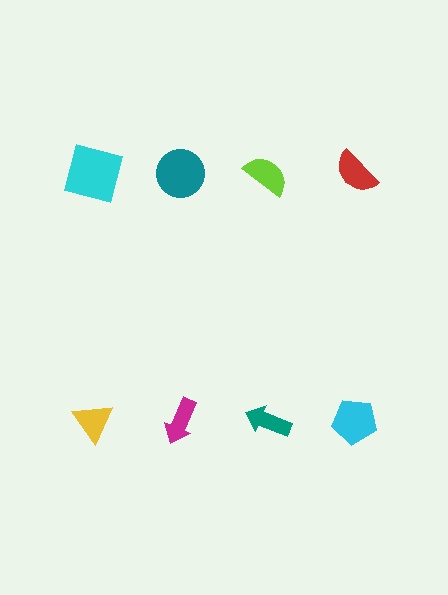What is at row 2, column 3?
A teal arrow.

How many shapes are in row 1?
4 shapes.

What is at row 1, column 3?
A lime semicircle.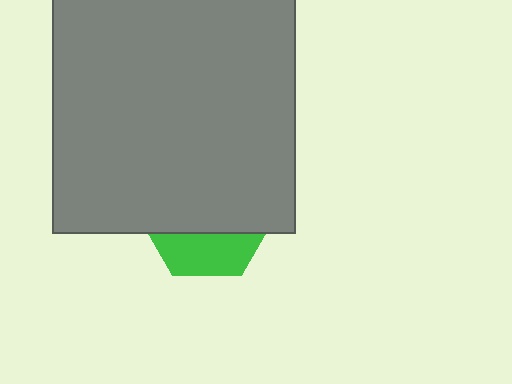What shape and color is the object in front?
The object in front is a gray rectangle.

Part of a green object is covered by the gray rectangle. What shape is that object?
It is a hexagon.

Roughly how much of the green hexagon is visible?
A small part of it is visible (roughly 32%).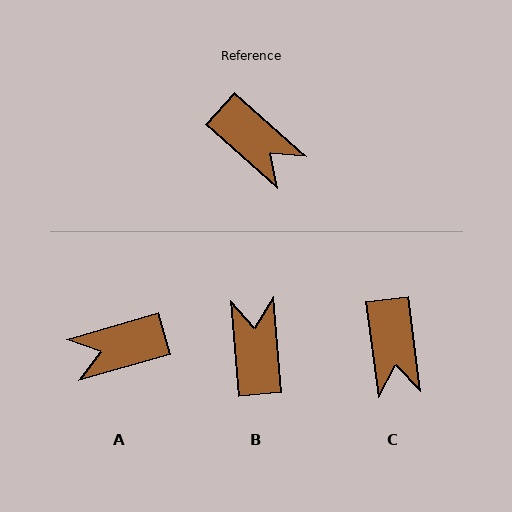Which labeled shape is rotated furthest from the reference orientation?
B, about 137 degrees away.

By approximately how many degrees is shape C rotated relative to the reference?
Approximately 40 degrees clockwise.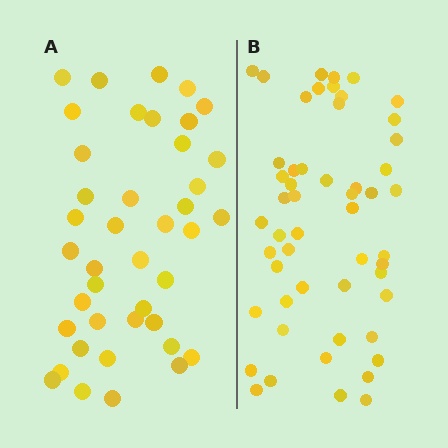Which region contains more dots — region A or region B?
Region B (the right region) has more dots.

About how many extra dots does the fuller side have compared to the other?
Region B has roughly 12 or so more dots than region A.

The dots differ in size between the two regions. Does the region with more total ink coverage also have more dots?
No. Region A has more total ink coverage because its dots are larger, but region B actually contains more individual dots. Total area can be misleading — the number of items is what matters here.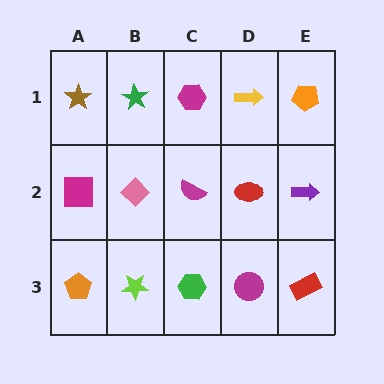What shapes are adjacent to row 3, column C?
A magenta semicircle (row 2, column C), a lime star (row 3, column B), a magenta circle (row 3, column D).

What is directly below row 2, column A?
An orange pentagon.